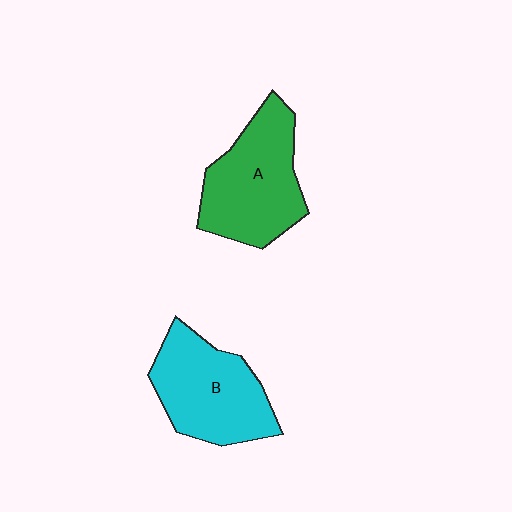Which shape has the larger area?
Shape A (green).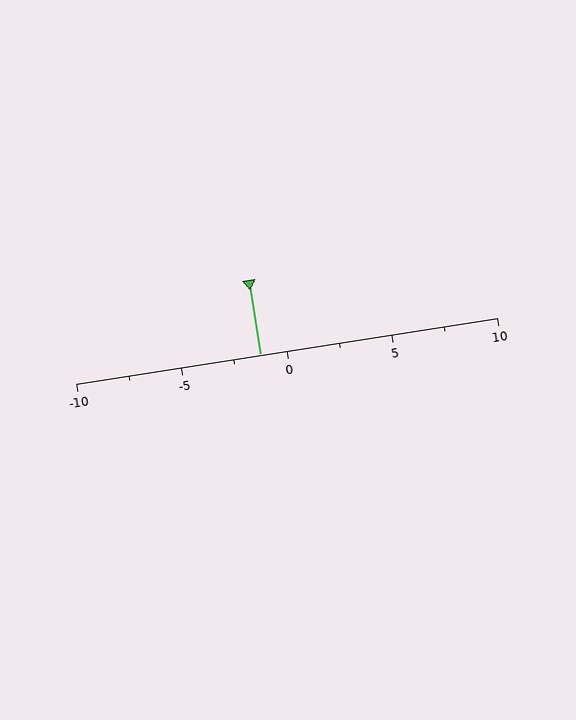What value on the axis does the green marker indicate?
The marker indicates approximately -1.2.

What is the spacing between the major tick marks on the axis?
The major ticks are spaced 5 apart.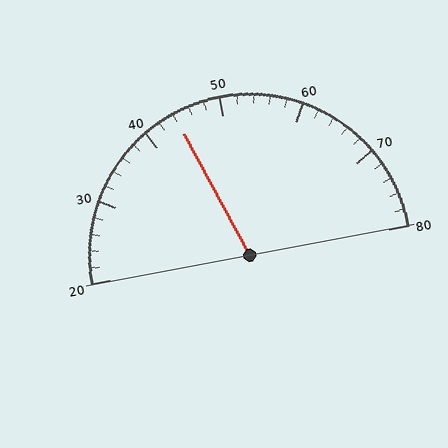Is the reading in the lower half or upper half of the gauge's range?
The reading is in the lower half of the range (20 to 80).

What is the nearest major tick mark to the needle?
The nearest major tick mark is 40.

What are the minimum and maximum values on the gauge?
The gauge ranges from 20 to 80.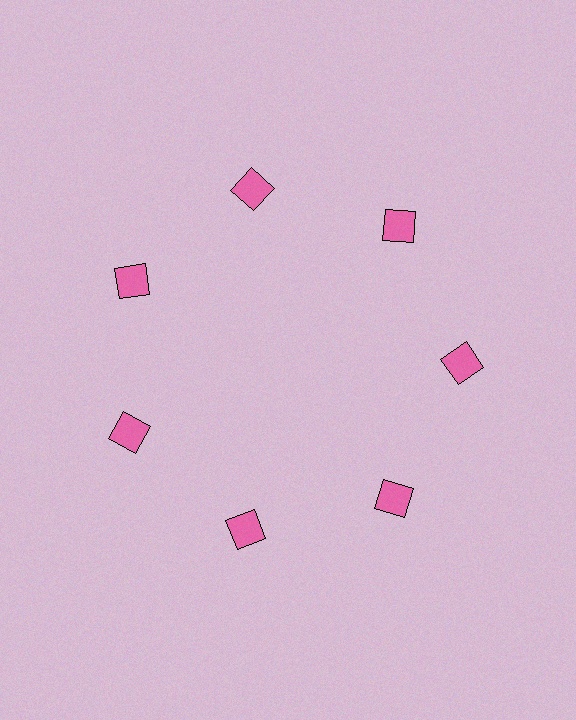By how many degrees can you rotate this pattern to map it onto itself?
The pattern maps onto itself every 51 degrees of rotation.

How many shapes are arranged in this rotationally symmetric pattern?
There are 7 shapes, arranged in 7 groups of 1.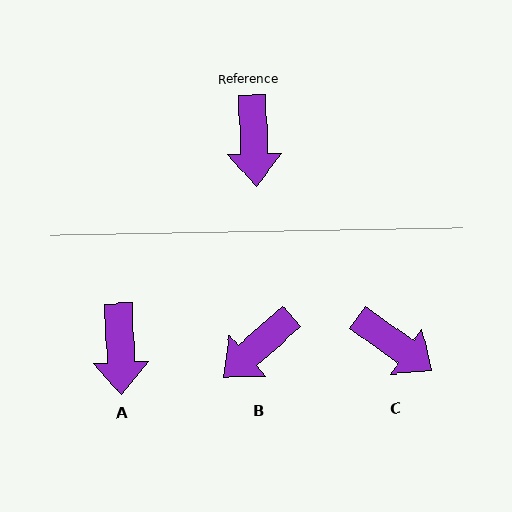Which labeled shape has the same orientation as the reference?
A.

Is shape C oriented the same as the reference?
No, it is off by about 52 degrees.